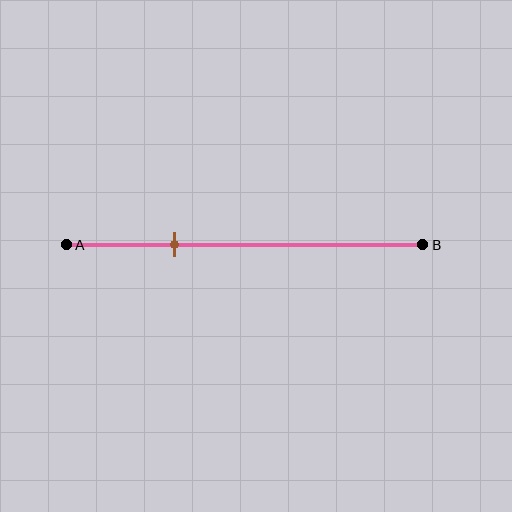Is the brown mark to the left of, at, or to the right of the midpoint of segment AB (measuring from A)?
The brown mark is to the left of the midpoint of segment AB.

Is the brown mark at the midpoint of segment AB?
No, the mark is at about 30% from A, not at the 50% midpoint.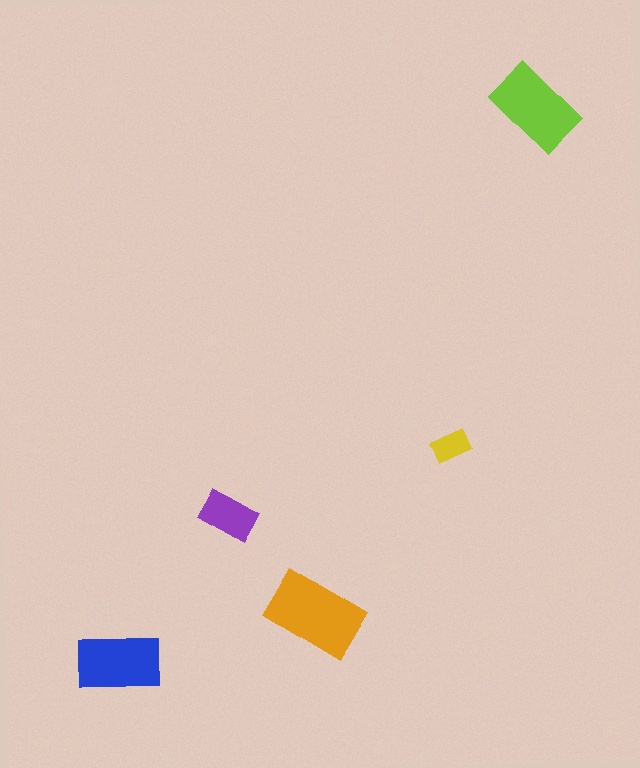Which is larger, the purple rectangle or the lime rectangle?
The lime one.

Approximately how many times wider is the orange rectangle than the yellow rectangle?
About 2.5 times wider.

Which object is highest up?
The lime rectangle is topmost.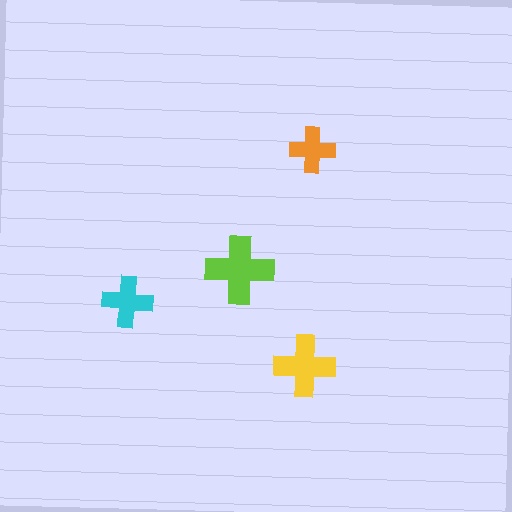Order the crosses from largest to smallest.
the lime one, the yellow one, the cyan one, the orange one.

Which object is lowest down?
The yellow cross is bottommost.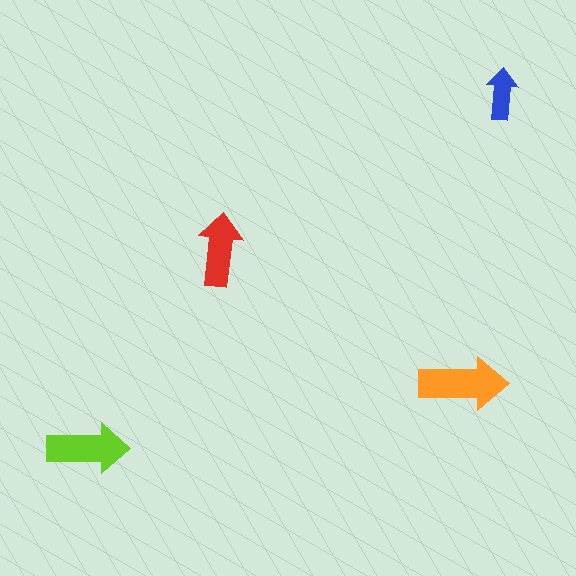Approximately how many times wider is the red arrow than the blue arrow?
About 1.5 times wider.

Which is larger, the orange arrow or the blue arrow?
The orange one.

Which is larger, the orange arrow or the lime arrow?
The orange one.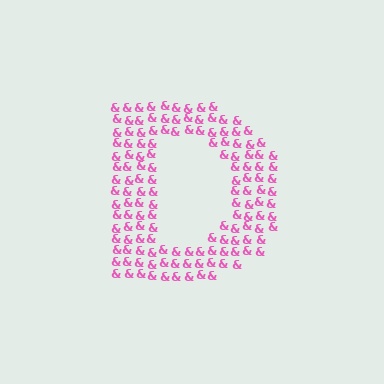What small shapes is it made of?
It is made of small ampersands.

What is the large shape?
The large shape is the letter D.